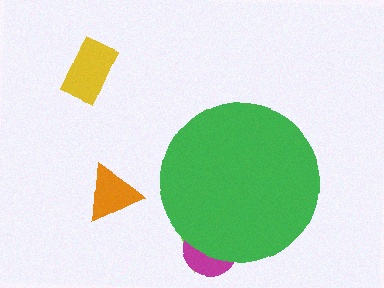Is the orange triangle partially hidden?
No, the orange triangle is fully visible.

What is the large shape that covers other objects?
A green circle.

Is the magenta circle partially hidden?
Yes, the magenta circle is partially hidden behind the green circle.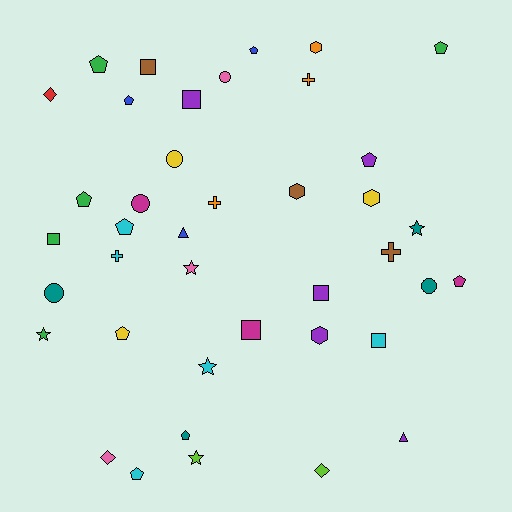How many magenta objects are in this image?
There are 3 magenta objects.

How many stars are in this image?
There are 5 stars.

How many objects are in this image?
There are 40 objects.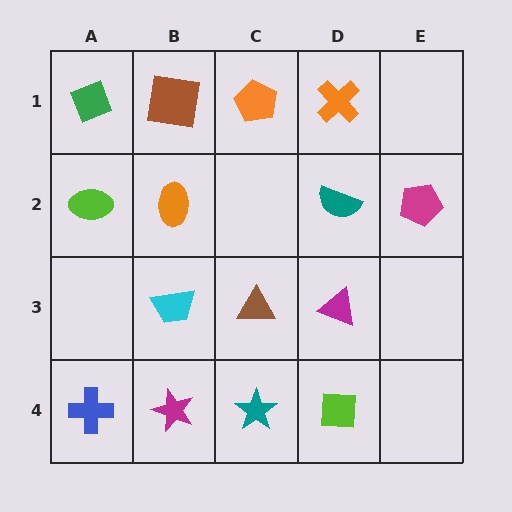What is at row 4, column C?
A teal star.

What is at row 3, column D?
A magenta triangle.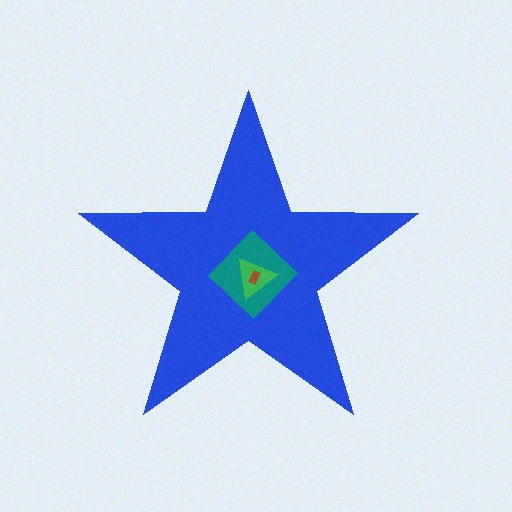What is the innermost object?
The brown rectangle.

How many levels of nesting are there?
4.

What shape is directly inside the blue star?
The teal diamond.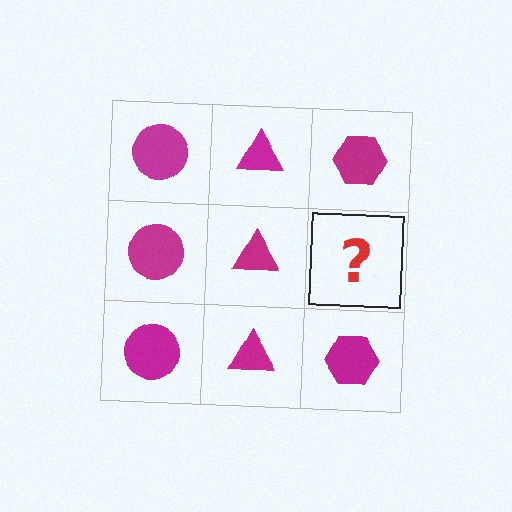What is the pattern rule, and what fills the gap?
The rule is that each column has a consistent shape. The gap should be filled with a magenta hexagon.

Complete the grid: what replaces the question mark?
The question mark should be replaced with a magenta hexagon.